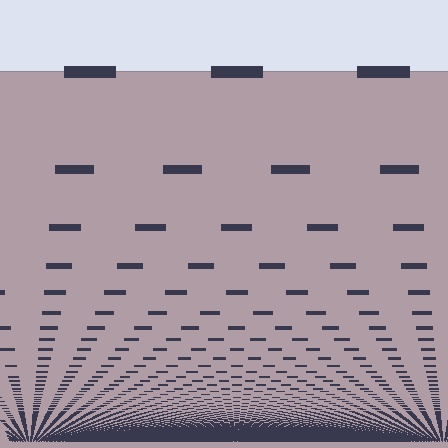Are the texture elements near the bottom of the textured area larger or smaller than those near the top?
Smaller. The gradient is inverted — elements near the bottom are smaller and denser.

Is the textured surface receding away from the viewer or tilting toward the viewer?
The surface appears to tilt toward the viewer. Texture elements get larger and sparser toward the top.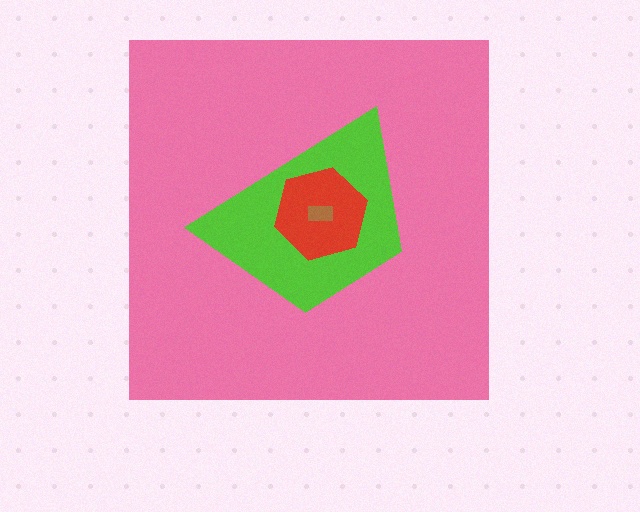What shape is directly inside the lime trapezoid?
The red hexagon.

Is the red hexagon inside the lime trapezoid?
Yes.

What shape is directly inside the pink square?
The lime trapezoid.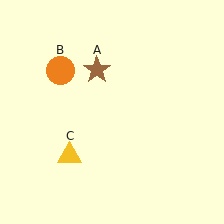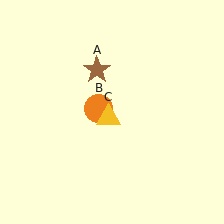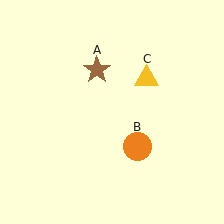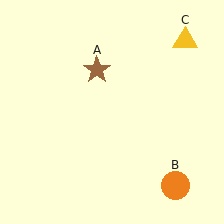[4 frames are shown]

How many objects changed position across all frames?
2 objects changed position: orange circle (object B), yellow triangle (object C).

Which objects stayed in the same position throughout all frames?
Brown star (object A) remained stationary.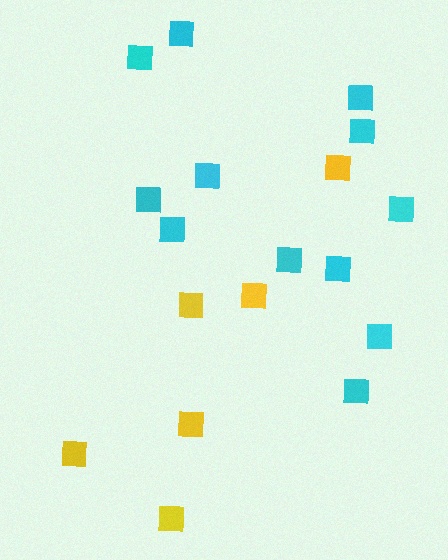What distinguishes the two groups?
There are 2 groups: one group of yellow squares (6) and one group of cyan squares (12).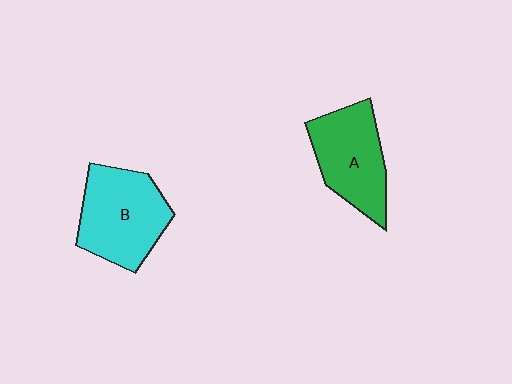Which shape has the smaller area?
Shape A (green).